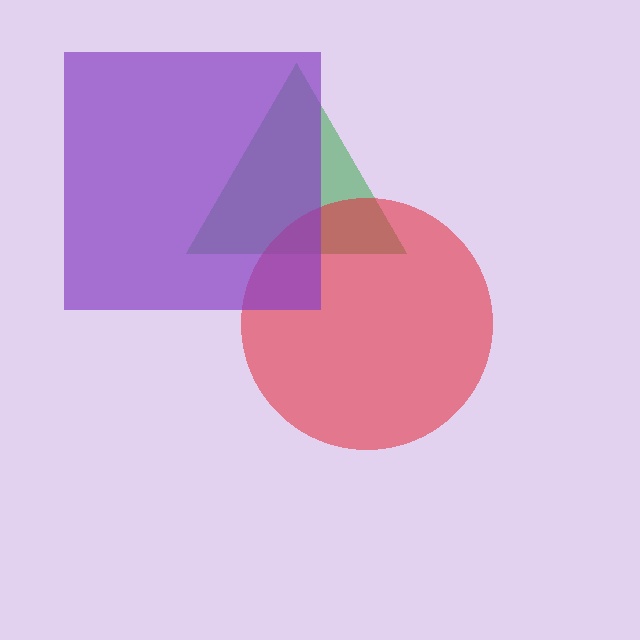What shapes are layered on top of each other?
The layered shapes are: a green triangle, a red circle, a purple square.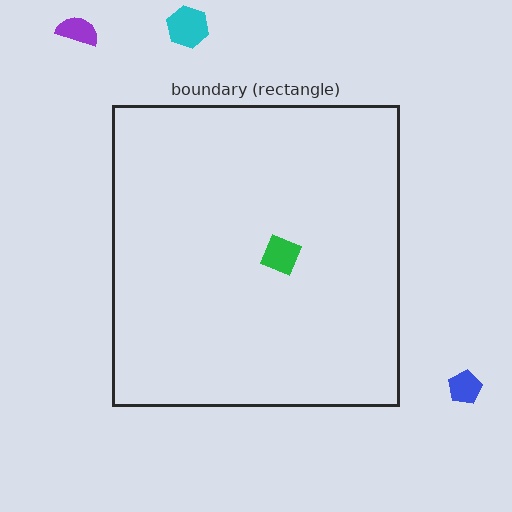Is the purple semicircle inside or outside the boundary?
Outside.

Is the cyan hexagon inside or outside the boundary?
Outside.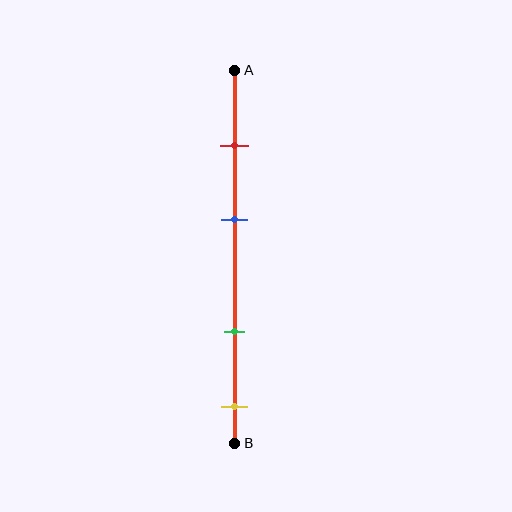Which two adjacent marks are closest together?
The red and blue marks are the closest adjacent pair.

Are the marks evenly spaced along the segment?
No, the marks are not evenly spaced.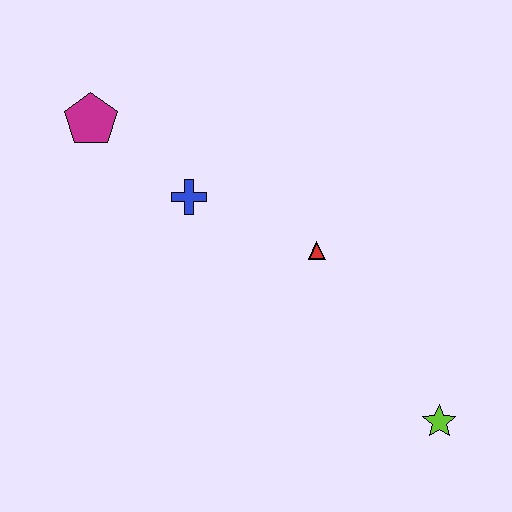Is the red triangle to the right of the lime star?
No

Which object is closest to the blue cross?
The magenta pentagon is closest to the blue cross.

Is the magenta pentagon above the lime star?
Yes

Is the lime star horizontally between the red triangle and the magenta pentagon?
No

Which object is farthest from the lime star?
The magenta pentagon is farthest from the lime star.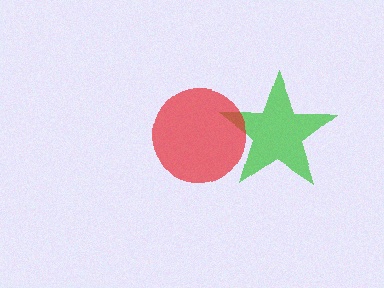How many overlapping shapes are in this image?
There are 2 overlapping shapes in the image.